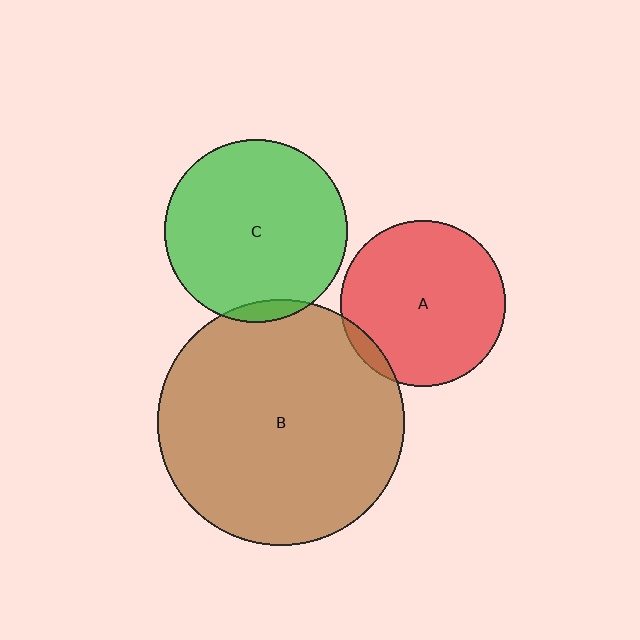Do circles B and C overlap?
Yes.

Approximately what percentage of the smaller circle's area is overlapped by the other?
Approximately 5%.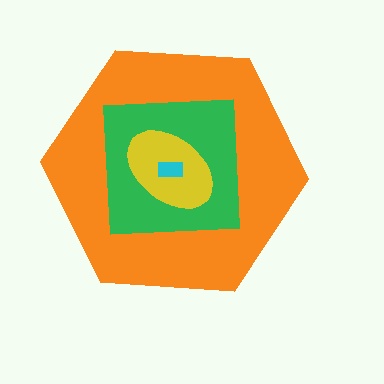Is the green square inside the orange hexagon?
Yes.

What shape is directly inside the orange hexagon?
The green square.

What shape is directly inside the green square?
The yellow ellipse.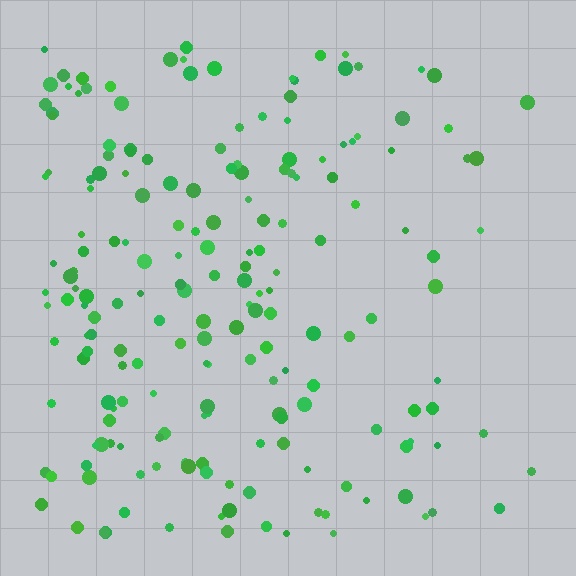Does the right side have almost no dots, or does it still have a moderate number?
Still a moderate number, just noticeably fewer than the left.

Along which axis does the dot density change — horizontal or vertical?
Horizontal.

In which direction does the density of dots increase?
From right to left, with the left side densest.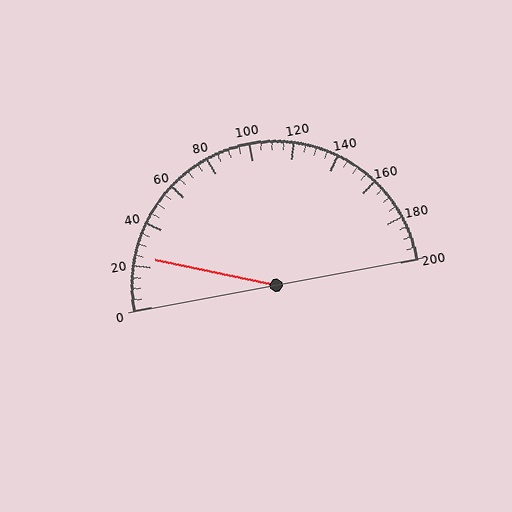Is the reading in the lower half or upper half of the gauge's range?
The reading is in the lower half of the range (0 to 200).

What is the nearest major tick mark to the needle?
The nearest major tick mark is 20.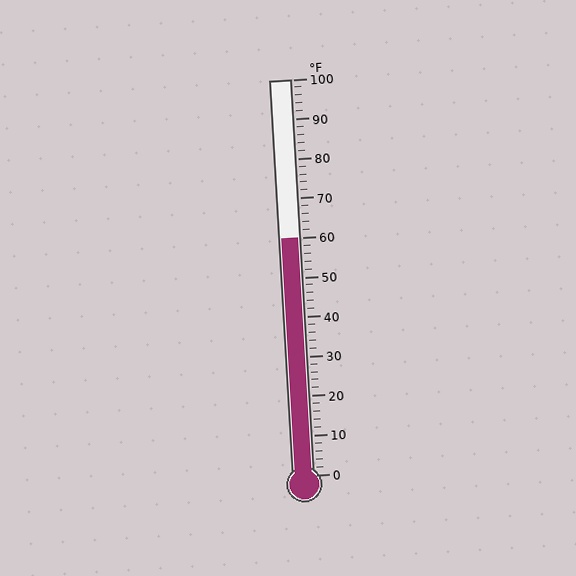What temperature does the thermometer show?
The thermometer shows approximately 60°F.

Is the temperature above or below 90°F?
The temperature is below 90°F.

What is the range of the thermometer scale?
The thermometer scale ranges from 0°F to 100°F.